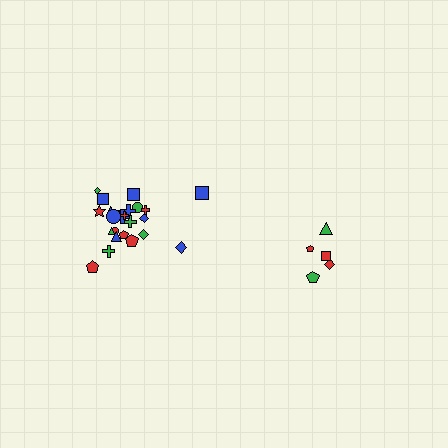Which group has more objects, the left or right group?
The left group.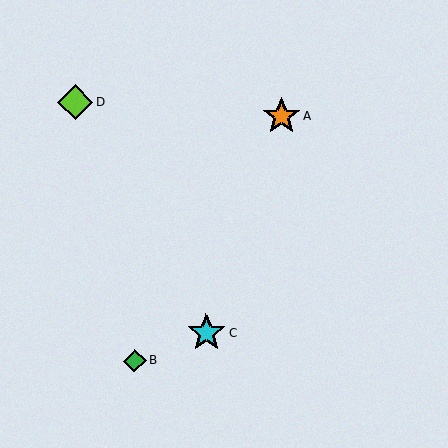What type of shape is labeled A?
Shape A is an orange star.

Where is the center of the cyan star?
The center of the cyan star is at (206, 333).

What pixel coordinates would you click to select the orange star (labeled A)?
Click at (282, 116) to select the orange star A.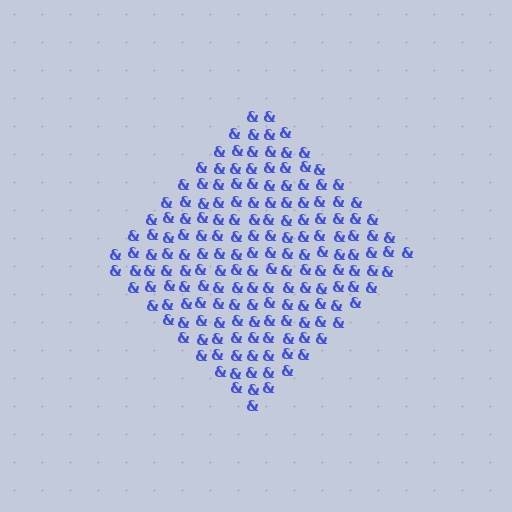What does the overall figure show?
The overall figure shows a diamond.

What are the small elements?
The small elements are ampersands.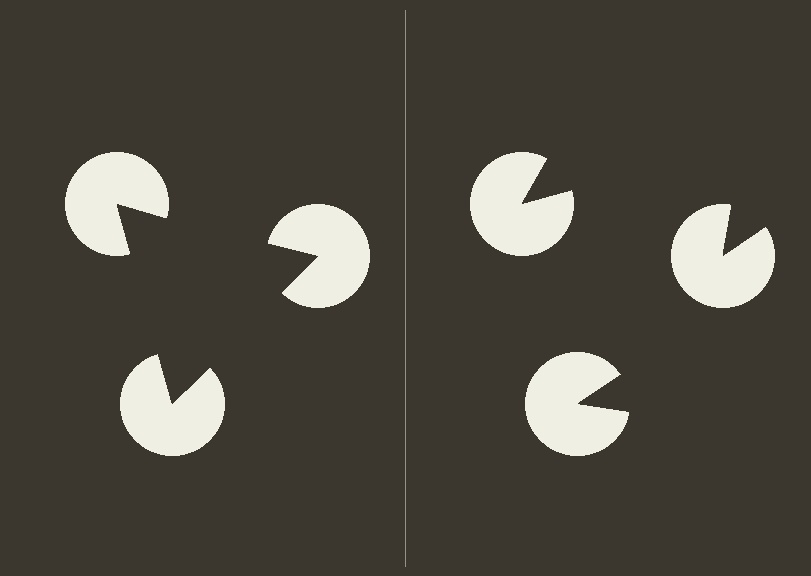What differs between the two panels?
The pac-man discs are positioned identically on both sides; only the wedge orientations differ. On the left they align to a triangle; on the right they are misaligned.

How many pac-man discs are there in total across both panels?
6 — 3 on each side.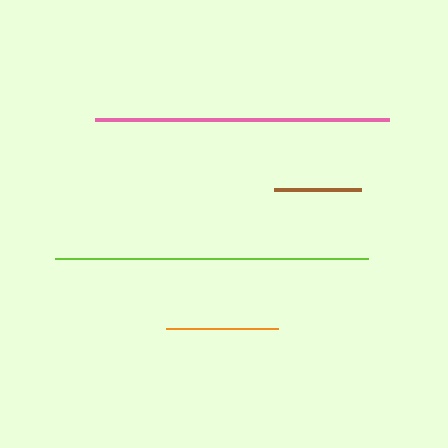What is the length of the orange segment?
The orange segment is approximately 112 pixels long.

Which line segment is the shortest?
The brown line is the shortest at approximately 87 pixels.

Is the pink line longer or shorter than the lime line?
The lime line is longer than the pink line.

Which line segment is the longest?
The lime line is the longest at approximately 313 pixels.